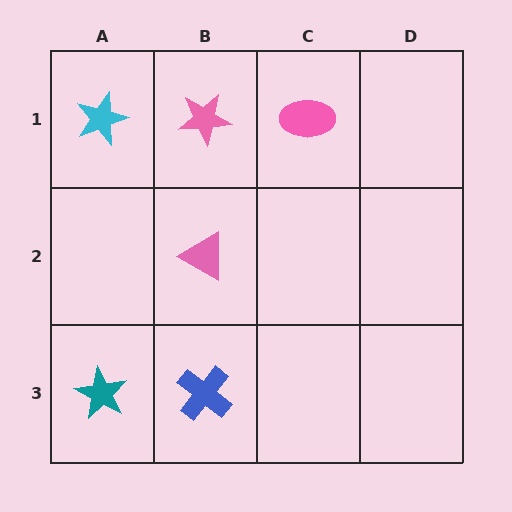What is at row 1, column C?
A pink ellipse.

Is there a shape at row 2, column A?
No, that cell is empty.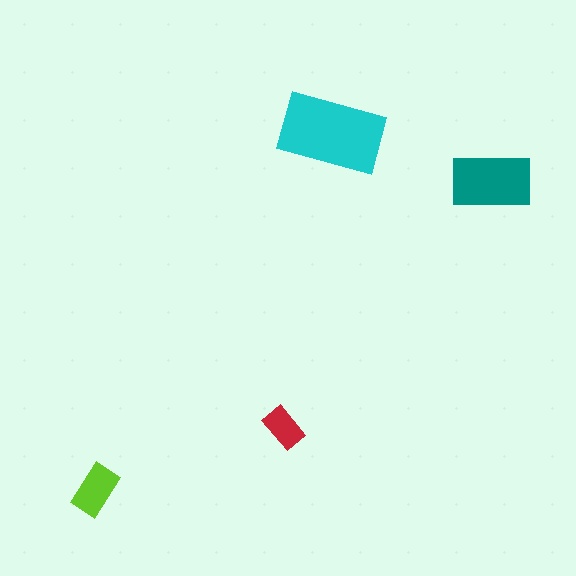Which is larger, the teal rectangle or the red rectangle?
The teal one.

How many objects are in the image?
There are 4 objects in the image.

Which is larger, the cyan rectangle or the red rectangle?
The cyan one.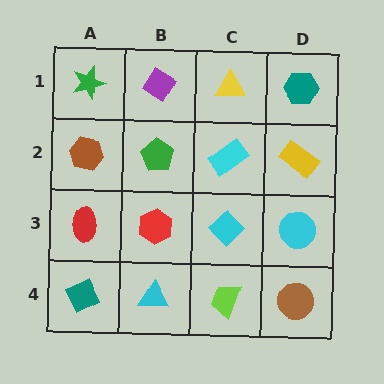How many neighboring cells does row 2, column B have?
4.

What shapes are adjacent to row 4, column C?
A cyan diamond (row 3, column C), a cyan triangle (row 4, column B), a brown circle (row 4, column D).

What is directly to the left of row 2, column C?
A green pentagon.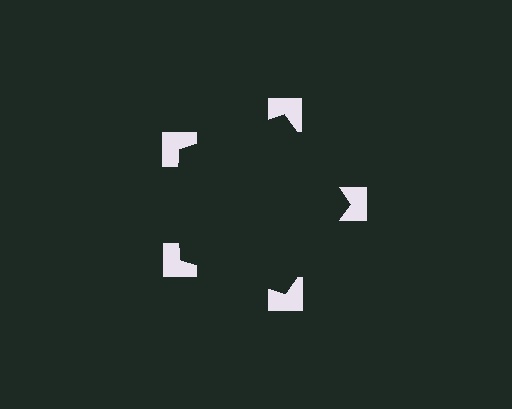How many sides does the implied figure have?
5 sides.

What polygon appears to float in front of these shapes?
An illusory pentagon — its edges are inferred from the aligned wedge cuts in the notched squares, not physically drawn.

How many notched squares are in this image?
There are 5 — one at each vertex of the illusory pentagon.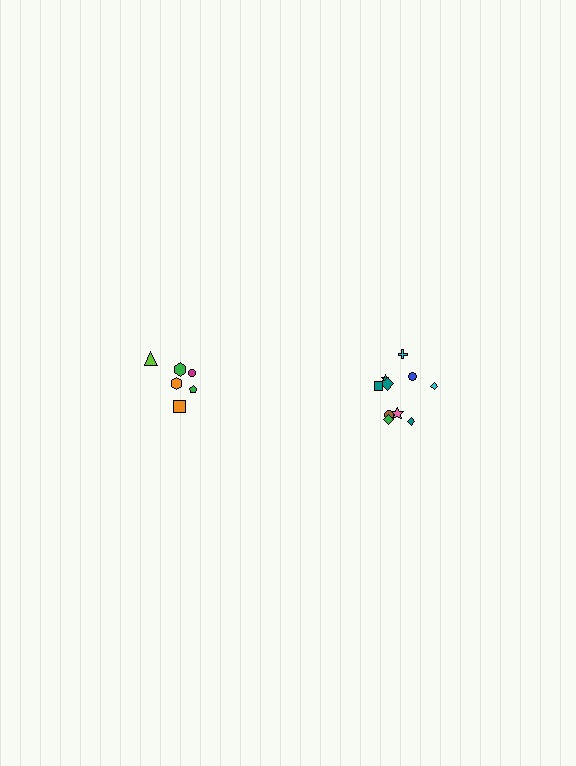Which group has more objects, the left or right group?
The right group.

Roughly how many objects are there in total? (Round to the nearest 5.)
Roughly 15 objects in total.